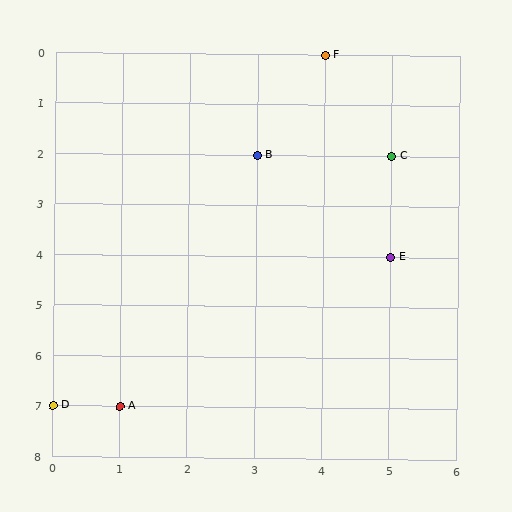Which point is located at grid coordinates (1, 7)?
Point A is at (1, 7).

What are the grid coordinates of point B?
Point B is at grid coordinates (3, 2).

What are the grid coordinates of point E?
Point E is at grid coordinates (5, 4).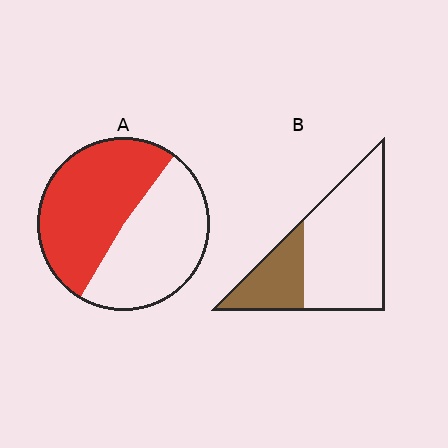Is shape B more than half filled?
No.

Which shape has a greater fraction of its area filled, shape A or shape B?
Shape A.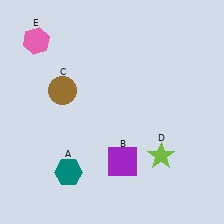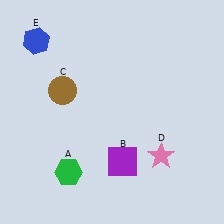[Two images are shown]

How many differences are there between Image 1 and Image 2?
There are 3 differences between the two images.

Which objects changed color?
A changed from teal to green. D changed from lime to pink. E changed from pink to blue.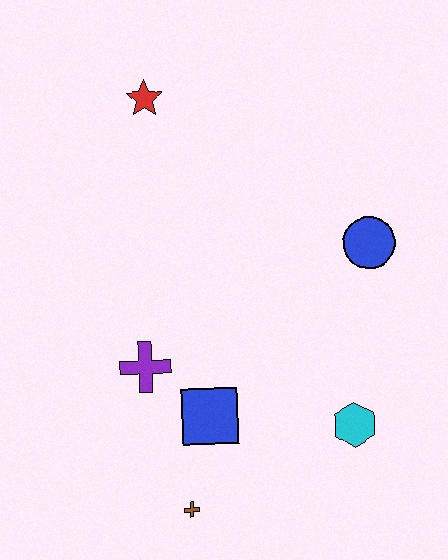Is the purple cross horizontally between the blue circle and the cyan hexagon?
No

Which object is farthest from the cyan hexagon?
The red star is farthest from the cyan hexagon.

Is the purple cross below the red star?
Yes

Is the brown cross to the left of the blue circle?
Yes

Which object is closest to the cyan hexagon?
The blue square is closest to the cyan hexagon.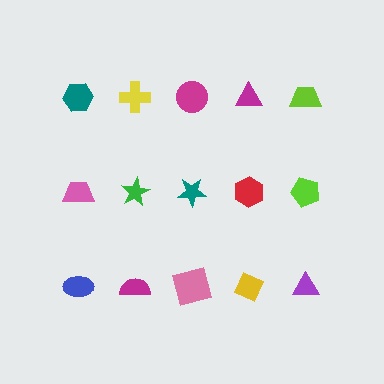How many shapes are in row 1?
5 shapes.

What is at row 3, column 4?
A yellow diamond.